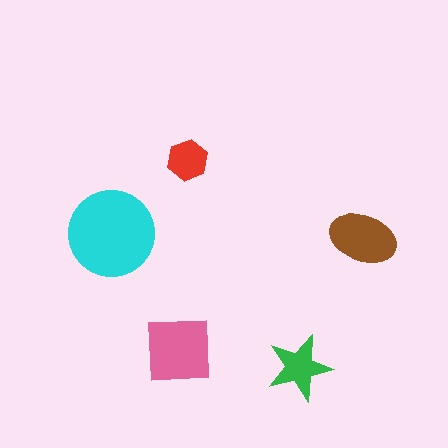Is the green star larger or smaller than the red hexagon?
Larger.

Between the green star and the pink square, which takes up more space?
The pink square.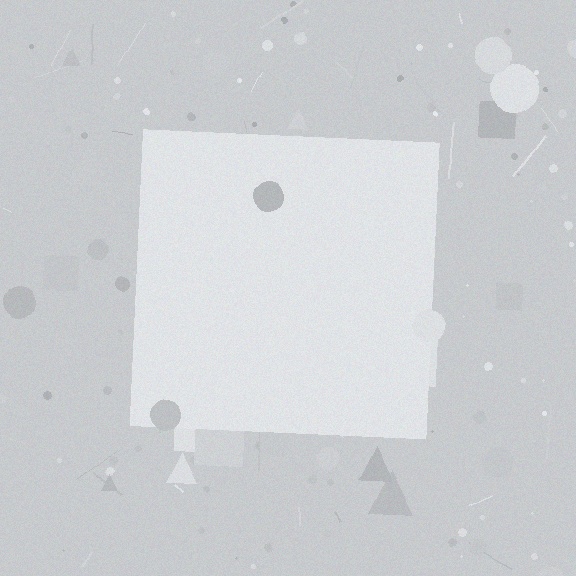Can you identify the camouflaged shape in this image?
The camouflaged shape is a square.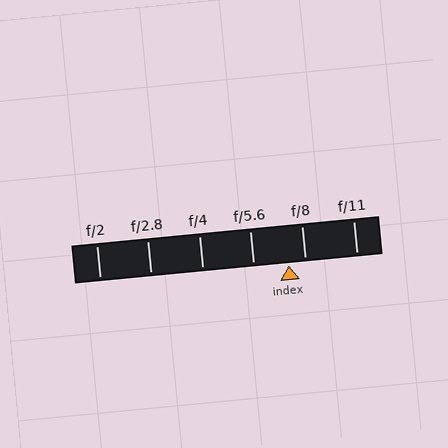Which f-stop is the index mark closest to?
The index mark is closest to f/8.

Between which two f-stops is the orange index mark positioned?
The index mark is between f/5.6 and f/8.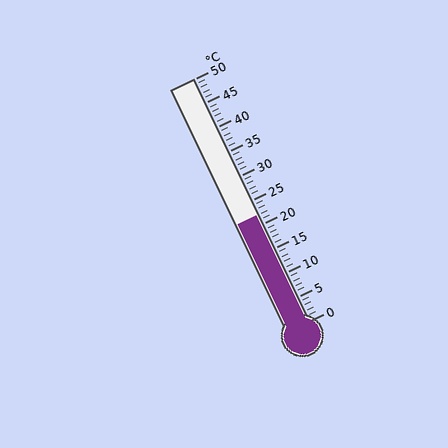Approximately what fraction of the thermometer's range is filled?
The thermometer is filled to approximately 45% of its range.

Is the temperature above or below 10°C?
The temperature is above 10°C.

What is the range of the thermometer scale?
The thermometer scale ranges from 0°C to 50°C.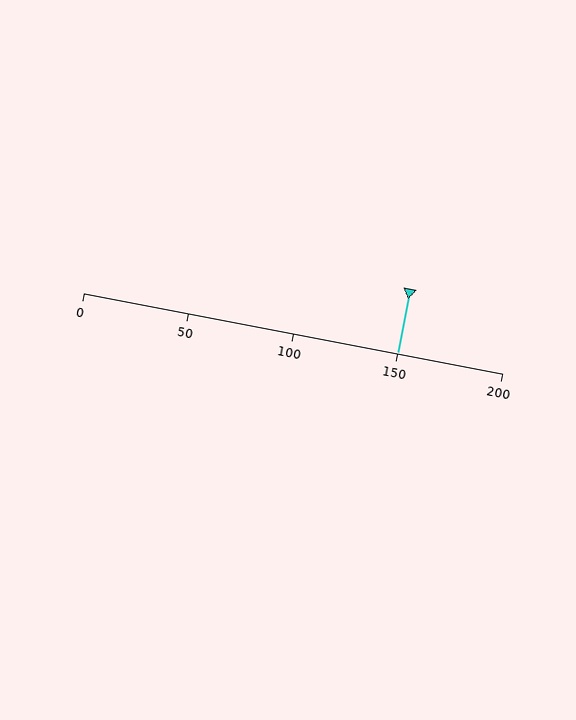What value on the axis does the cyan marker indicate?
The marker indicates approximately 150.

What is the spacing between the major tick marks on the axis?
The major ticks are spaced 50 apart.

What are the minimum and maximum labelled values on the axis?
The axis runs from 0 to 200.